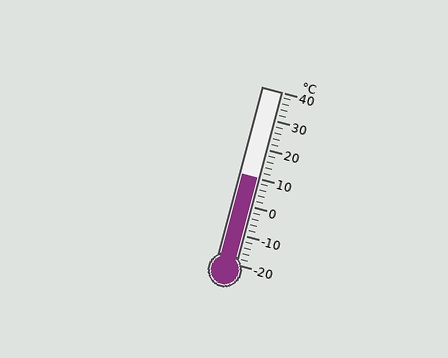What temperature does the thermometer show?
The thermometer shows approximately 10°C.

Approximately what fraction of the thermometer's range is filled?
The thermometer is filled to approximately 50% of its range.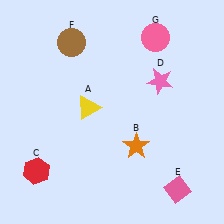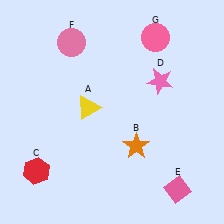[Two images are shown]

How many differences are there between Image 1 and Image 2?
There is 1 difference between the two images.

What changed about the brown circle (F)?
In Image 1, F is brown. In Image 2, it changed to pink.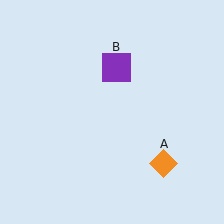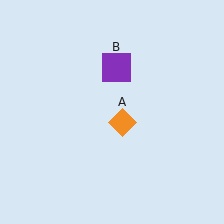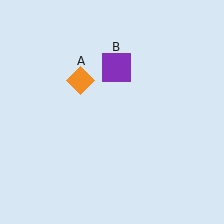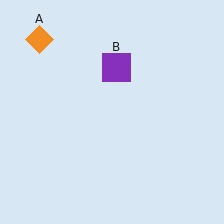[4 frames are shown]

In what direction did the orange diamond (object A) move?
The orange diamond (object A) moved up and to the left.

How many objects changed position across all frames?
1 object changed position: orange diamond (object A).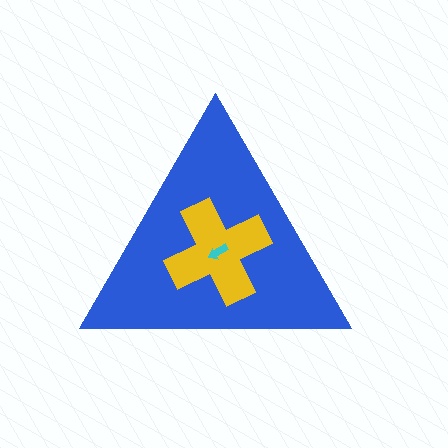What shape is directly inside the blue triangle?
The yellow cross.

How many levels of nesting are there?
3.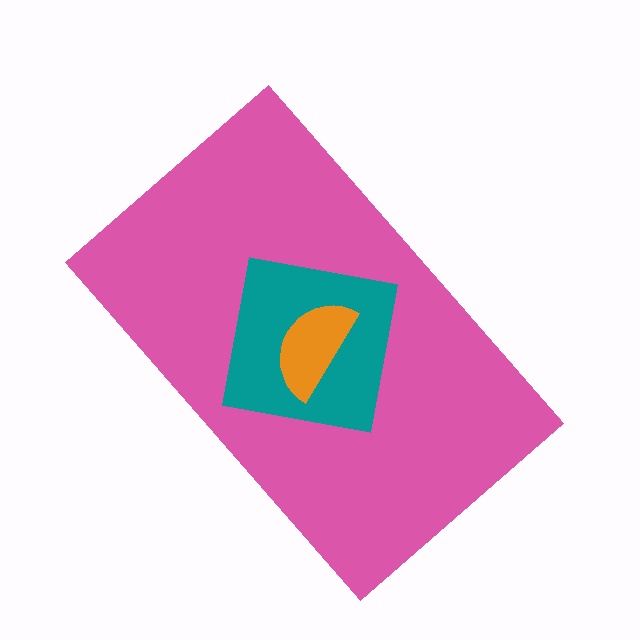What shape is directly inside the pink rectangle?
The teal square.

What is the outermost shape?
The pink rectangle.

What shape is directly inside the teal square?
The orange semicircle.